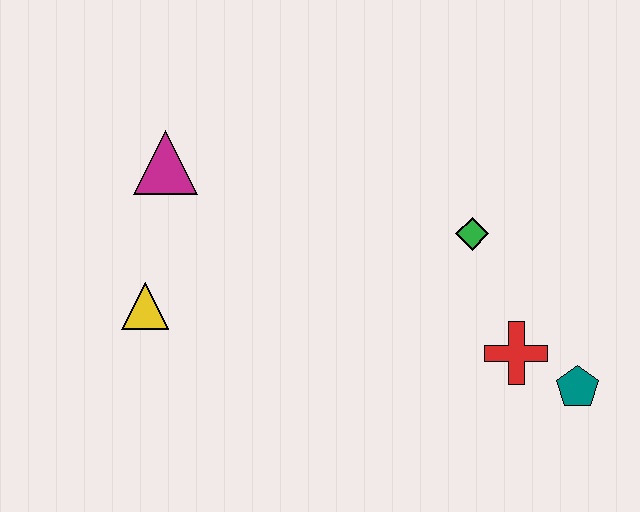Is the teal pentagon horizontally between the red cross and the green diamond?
No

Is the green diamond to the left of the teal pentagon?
Yes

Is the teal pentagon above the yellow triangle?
No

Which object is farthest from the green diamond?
The yellow triangle is farthest from the green diamond.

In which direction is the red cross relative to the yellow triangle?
The red cross is to the right of the yellow triangle.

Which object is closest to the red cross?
The teal pentagon is closest to the red cross.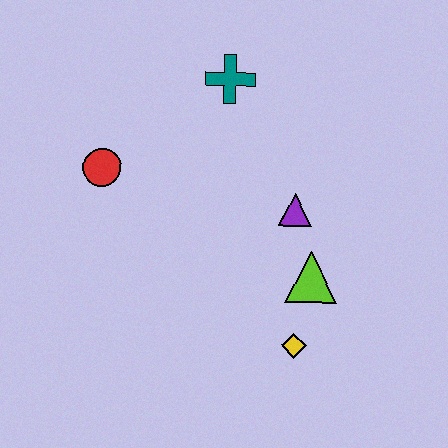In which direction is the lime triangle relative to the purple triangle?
The lime triangle is below the purple triangle.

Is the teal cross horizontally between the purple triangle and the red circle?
Yes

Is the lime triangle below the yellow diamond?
No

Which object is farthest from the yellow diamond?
The teal cross is farthest from the yellow diamond.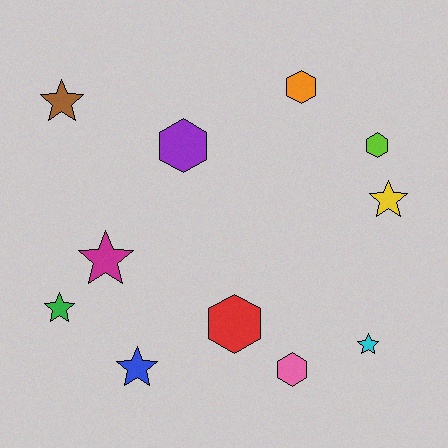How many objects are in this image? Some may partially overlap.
There are 11 objects.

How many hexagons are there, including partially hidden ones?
There are 5 hexagons.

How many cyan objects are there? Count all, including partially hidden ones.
There is 1 cyan object.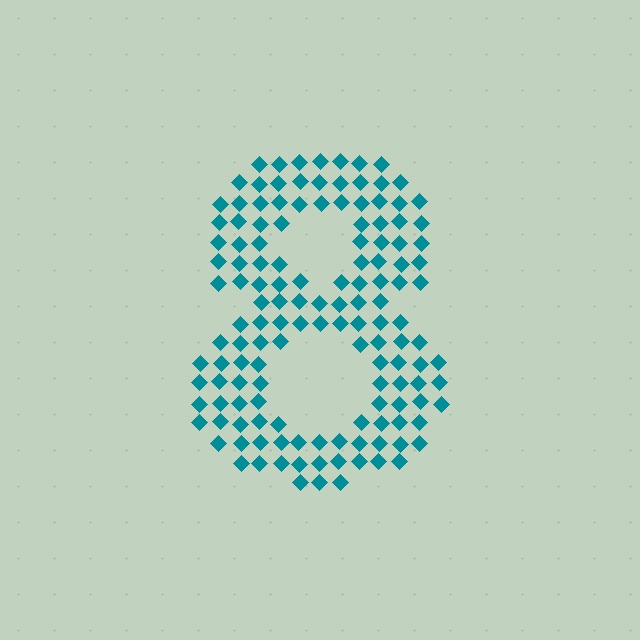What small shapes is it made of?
It is made of small diamonds.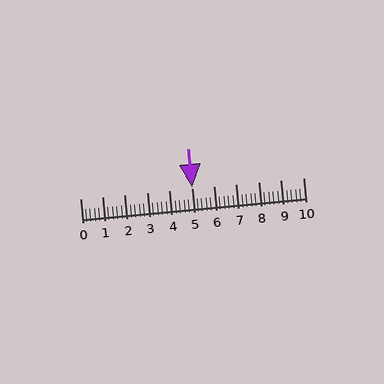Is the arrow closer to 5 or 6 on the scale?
The arrow is closer to 5.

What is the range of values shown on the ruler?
The ruler shows values from 0 to 10.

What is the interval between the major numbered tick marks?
The major tick marks are spaced 1 units apart.